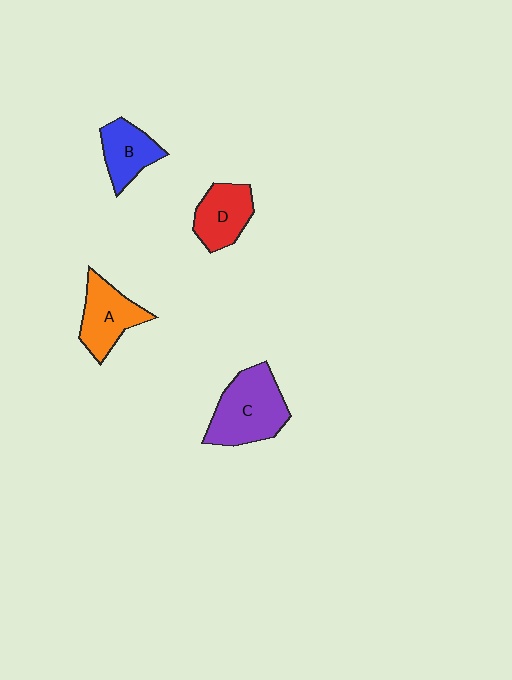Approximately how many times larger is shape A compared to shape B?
Approximately 1.2 times.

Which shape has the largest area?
Shape C (purple).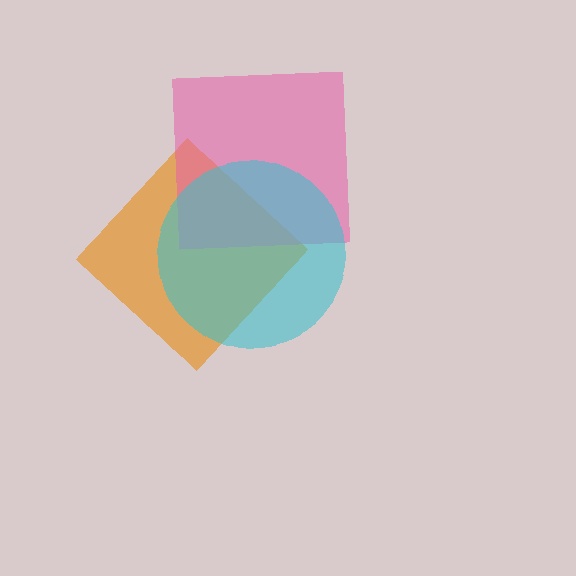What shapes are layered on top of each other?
The layered shapes are: an orange diamond, a pink square, a cyan circle.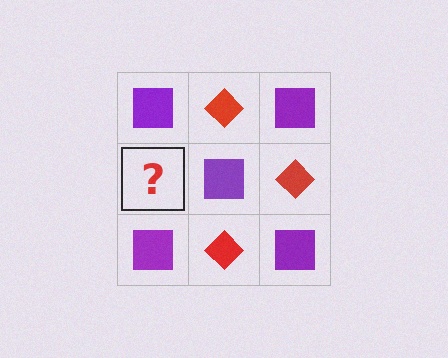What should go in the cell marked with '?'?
The missing cell should contain a red diamond.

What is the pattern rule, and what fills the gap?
The rule is that it alternates purple square and red diamond in a checkerboard pattern. The gap should be filled with a red diamond.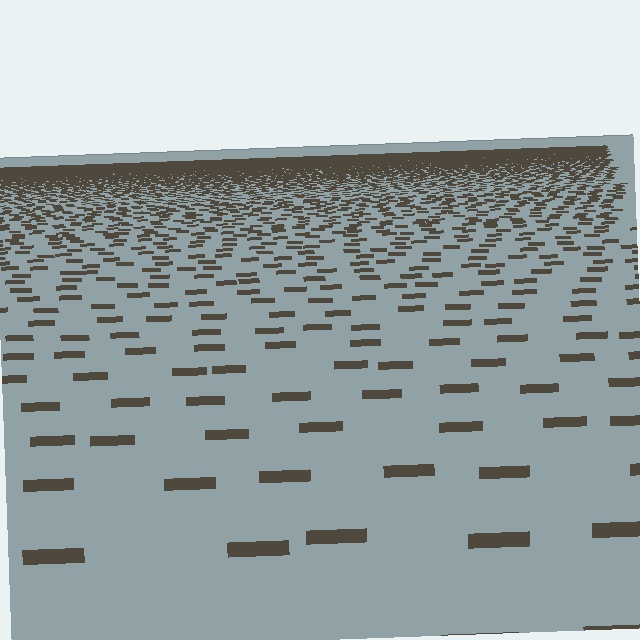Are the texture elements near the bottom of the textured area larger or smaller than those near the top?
Larger. Near the bottom, elements are closer to the viewer and appear at a bigger on-screen size.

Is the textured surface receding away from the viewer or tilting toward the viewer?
The surface is receding away from the viewer. Texture elements get smaller and denser toward the top.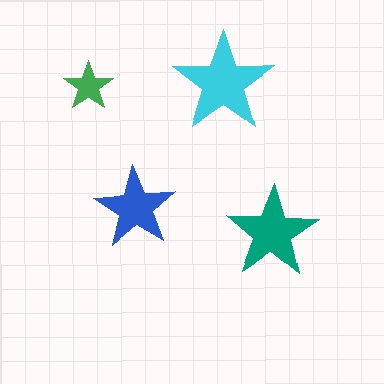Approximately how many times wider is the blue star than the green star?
About 1.5 times wider.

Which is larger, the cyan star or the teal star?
The cyan one.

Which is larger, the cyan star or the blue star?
The cyan one.